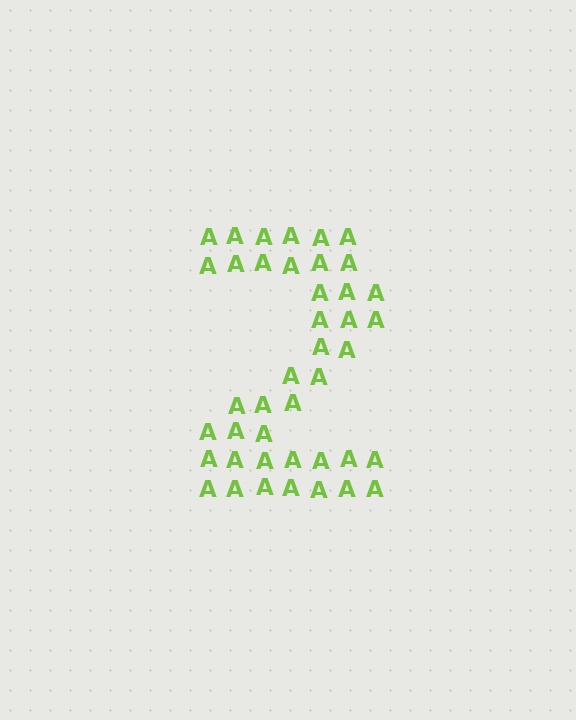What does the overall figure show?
The overall figure shows the digit 2.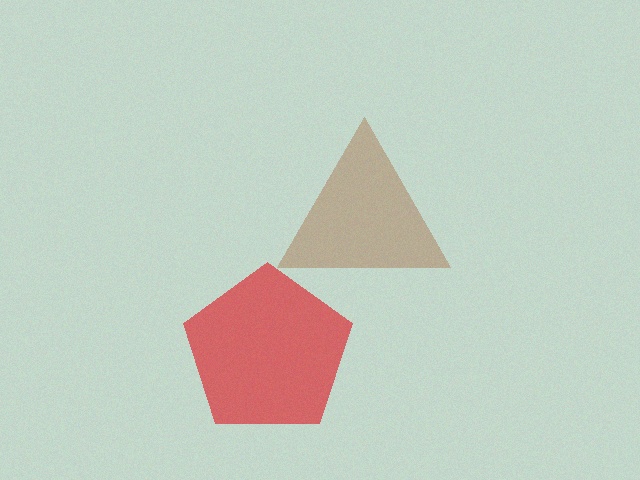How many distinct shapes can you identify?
There are 2 distinct shapes: a brown triangle, a red pentagon.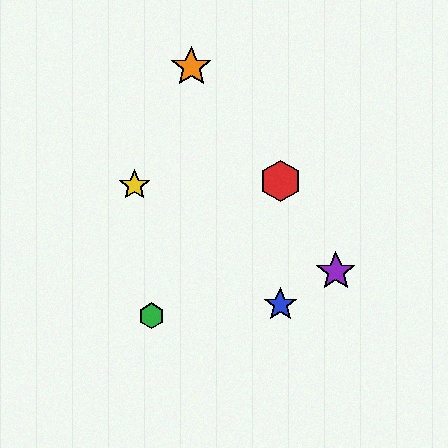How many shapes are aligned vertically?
2 shapes (the red hexagon, the blue star) are aligned vertically.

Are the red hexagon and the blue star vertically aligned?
Yes, both are at x≈280.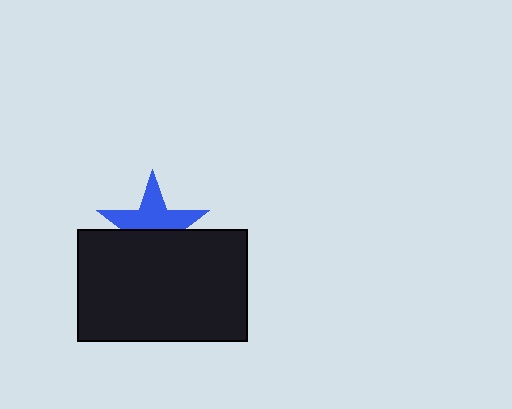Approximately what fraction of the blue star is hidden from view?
Roughly 44% of the blue star is hidden behind the black rectangle.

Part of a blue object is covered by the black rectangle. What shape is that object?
It is a star.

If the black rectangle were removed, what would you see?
You would see the complete blue star.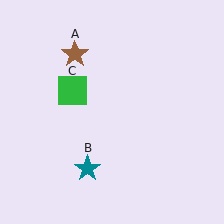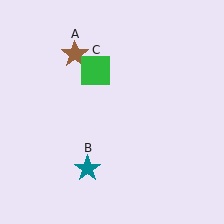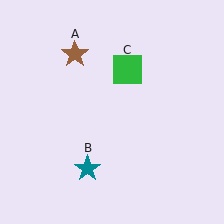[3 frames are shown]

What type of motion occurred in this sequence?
The green square (object C) rotated clockwise around the center of the scene.